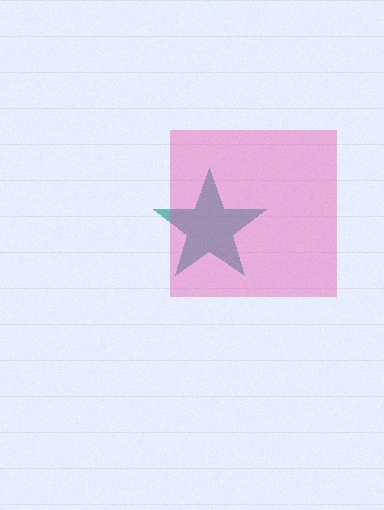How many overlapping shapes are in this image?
There are 2 overlapping shapes in the image.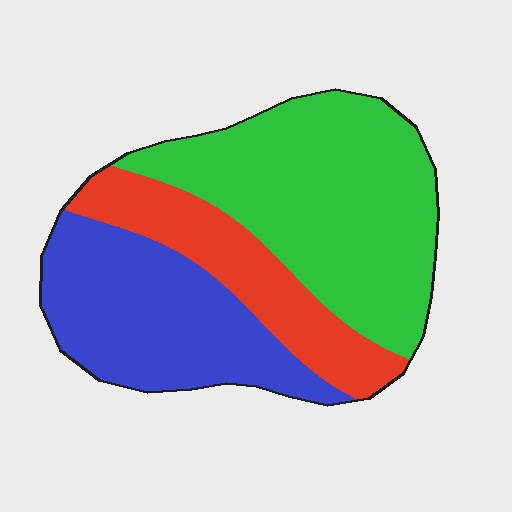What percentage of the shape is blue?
Blue takes up between a quarter and a half of the shape.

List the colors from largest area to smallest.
From largest to smallest: green, blue, red.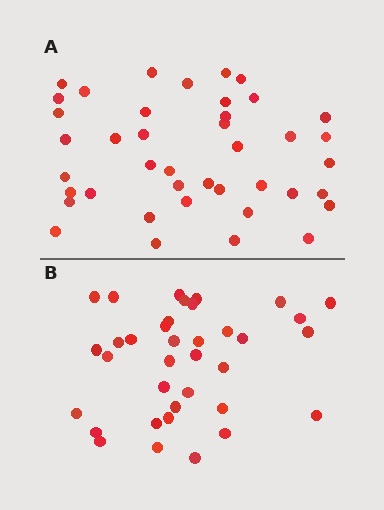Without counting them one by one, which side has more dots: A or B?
Region A (the top region) has more dots.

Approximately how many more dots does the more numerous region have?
Region A has about 5 more dots than region B.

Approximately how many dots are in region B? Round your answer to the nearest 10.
About 40 dots. (The exact count is 36, which rounds to 40.)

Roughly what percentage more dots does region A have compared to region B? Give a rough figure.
About 15% more.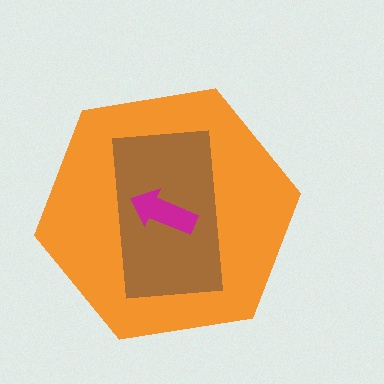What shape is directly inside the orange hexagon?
The brown rectangle.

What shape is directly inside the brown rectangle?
The magenta arrow.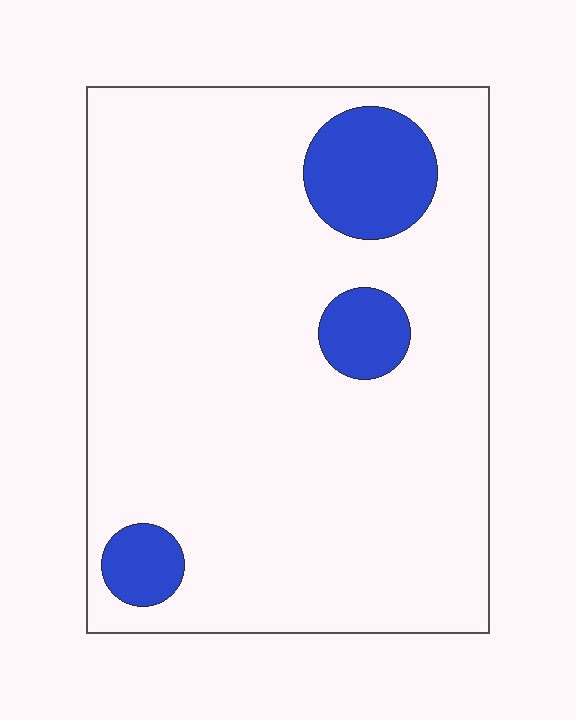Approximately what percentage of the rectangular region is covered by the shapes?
Approximately 10%.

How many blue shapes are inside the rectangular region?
3.